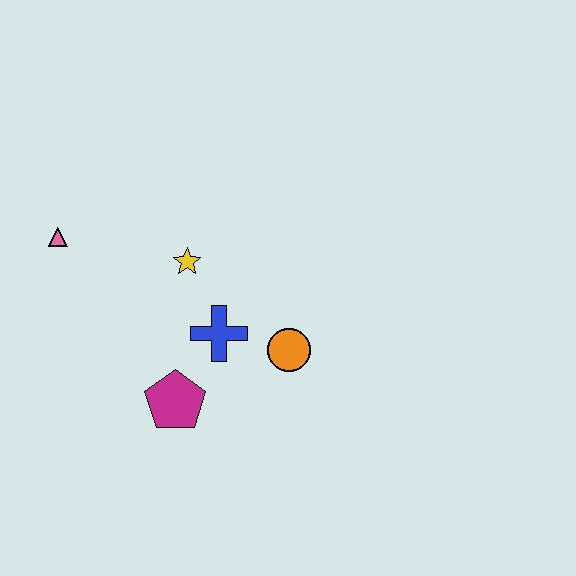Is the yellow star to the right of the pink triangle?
Yes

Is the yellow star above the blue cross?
Yes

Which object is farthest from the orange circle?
The pink triangle is farthest from the orange circle.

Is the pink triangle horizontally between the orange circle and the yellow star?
No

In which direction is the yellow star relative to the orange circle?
The yellow star is to the left of the orange circle.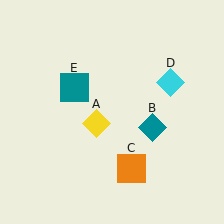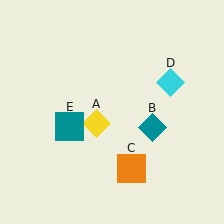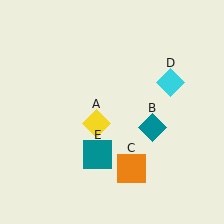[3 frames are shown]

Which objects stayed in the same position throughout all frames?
Yellow diamond (object A) and teal diamond (object B) and orange square (object C) and cyan diamond (object D) remained stationary.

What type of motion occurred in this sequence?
The teal square (object E) rotated counterclockwise around the center of the scene.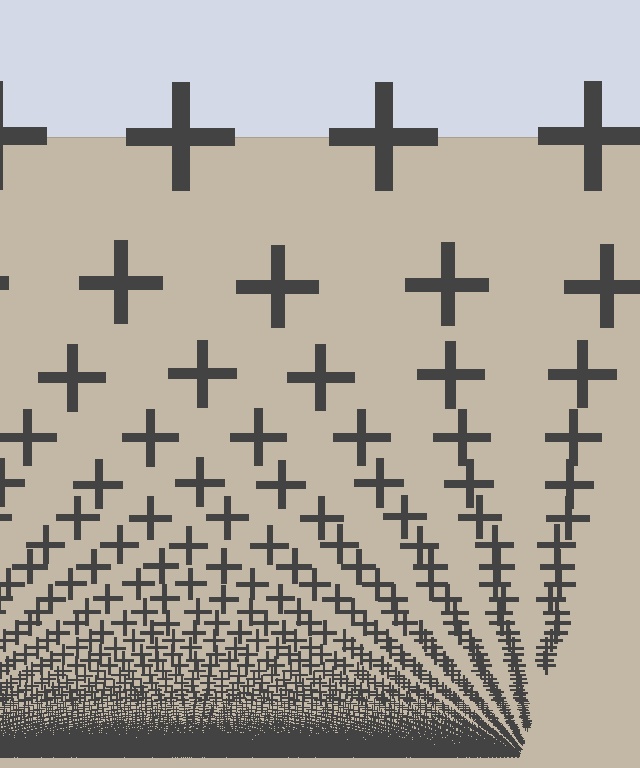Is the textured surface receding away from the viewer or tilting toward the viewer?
The surface appears to tilt toward the viewer. Texture elements get larger and sparser toward the top.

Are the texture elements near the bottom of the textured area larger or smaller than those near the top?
Smaller. The gradient is inverted — elements near the bottom are smaller and denser.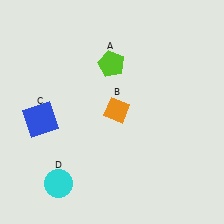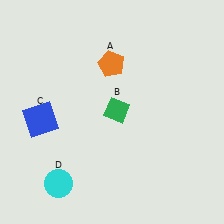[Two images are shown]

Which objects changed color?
A changed from lime to orange. B changed from orange to green.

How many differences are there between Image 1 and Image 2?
There are 2 differences between the two images.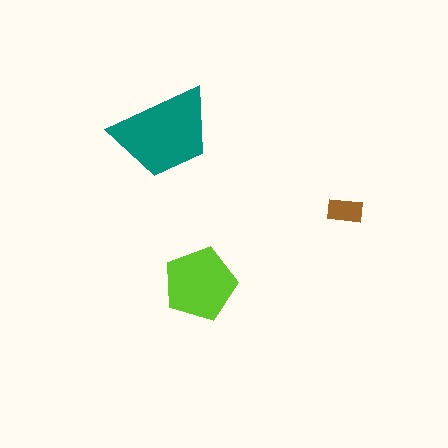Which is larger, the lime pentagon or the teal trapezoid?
The teal trapezoid.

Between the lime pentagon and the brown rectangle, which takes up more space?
The lime pentagon.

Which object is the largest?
The teal trapezoid.